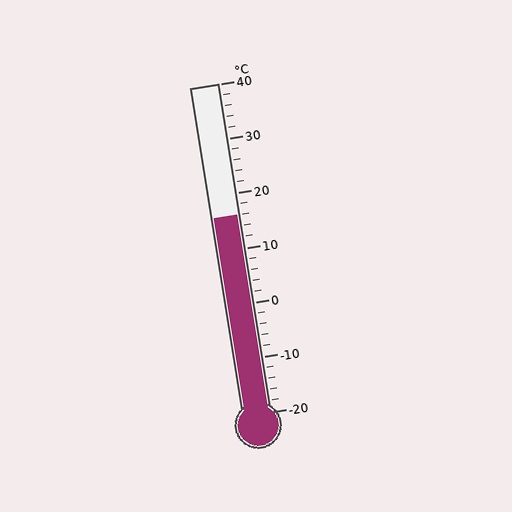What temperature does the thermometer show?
The thermometer shows approximately 16°C.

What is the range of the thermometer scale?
The thermometer scale ranges from -20°C to 40°C.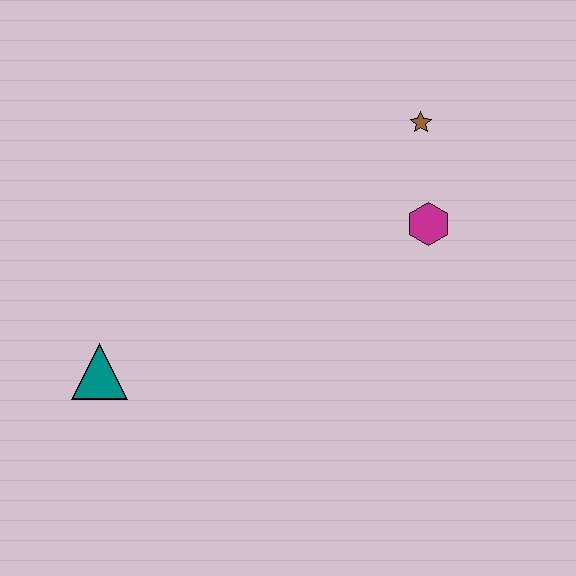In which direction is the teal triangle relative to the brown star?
The teal triangle is to the left of the brown star.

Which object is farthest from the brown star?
The teal triangle is farthest from the brown star.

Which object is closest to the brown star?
The magenta hexagon is closest to the brown star.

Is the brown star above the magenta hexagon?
Yes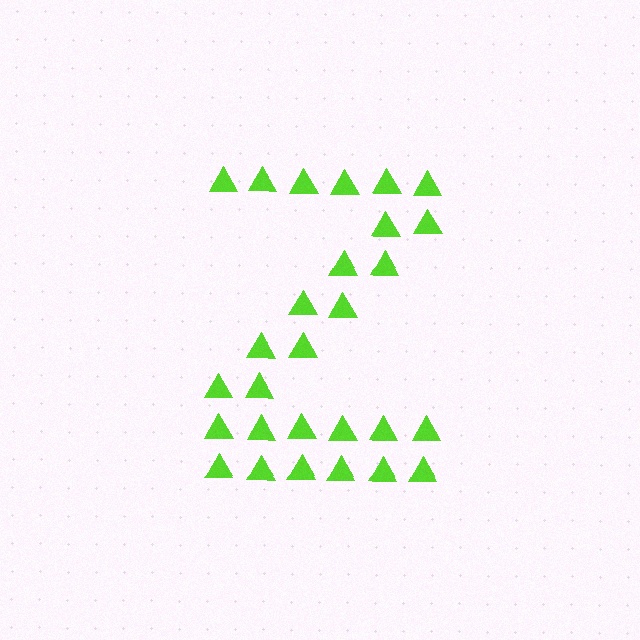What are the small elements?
The small elements are triangles.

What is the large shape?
The large shape is the letter Z.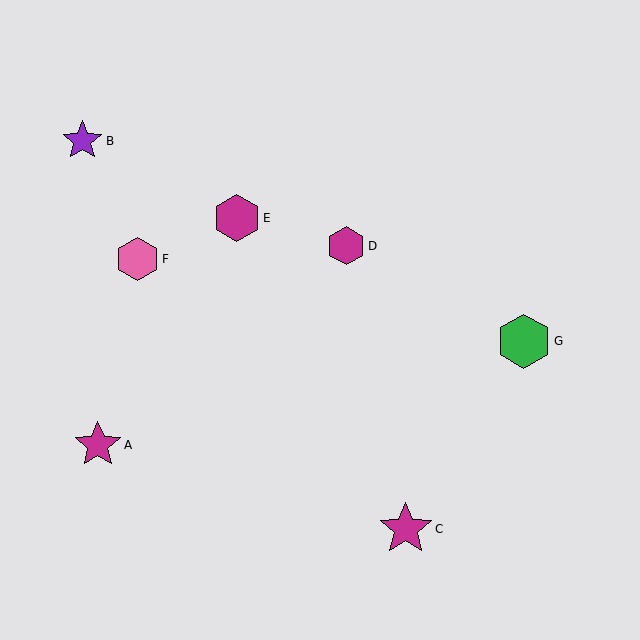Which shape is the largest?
The green hexagon (labeled G) is the largest.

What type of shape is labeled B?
Shape B is a purple star.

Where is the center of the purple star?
The center of the purple star is at (82, 141).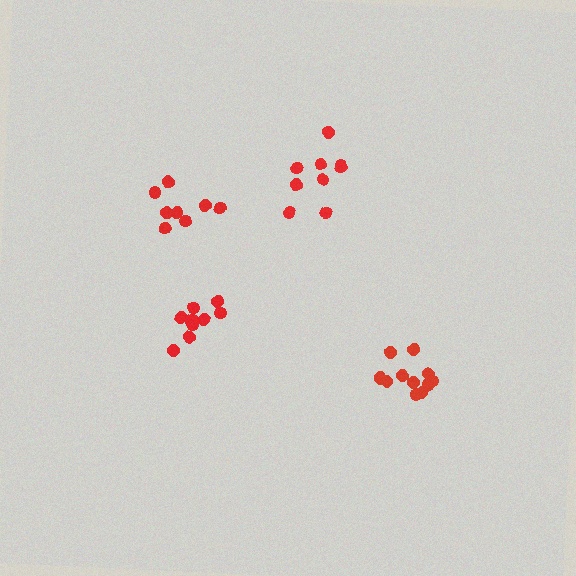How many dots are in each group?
Group 1: 8 dots, Group 2: 9 dots, Group 3: 12 dots, Group 4: 10 dots (39 total).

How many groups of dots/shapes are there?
There are 4 groups.